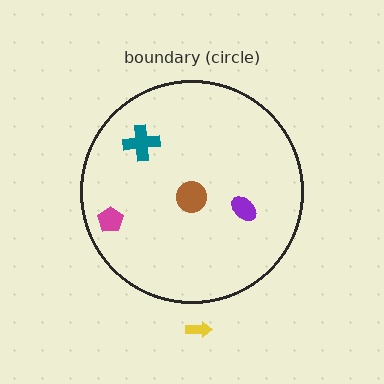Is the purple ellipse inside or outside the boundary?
Inside.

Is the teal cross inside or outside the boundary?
Inside.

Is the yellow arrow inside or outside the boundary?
Outside.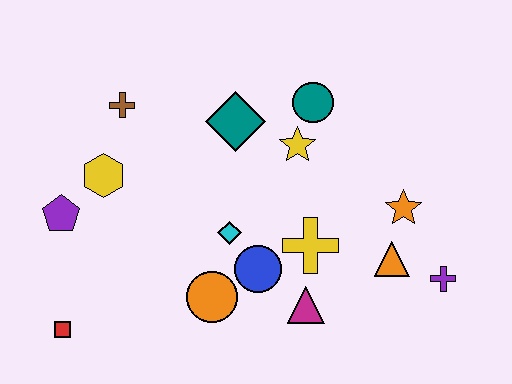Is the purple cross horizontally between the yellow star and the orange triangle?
No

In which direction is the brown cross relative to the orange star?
The brown cross is to the left of the orange star.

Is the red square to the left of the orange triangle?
Yes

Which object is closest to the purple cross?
The orange triangle is closest to the purple cross.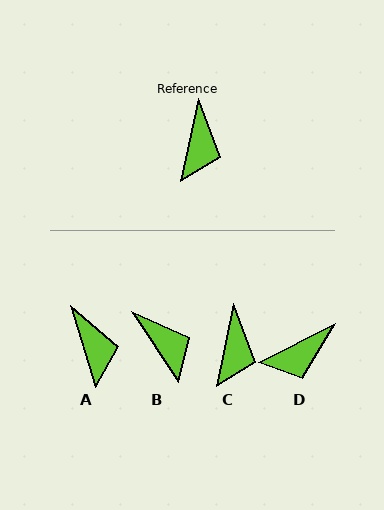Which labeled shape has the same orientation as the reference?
C.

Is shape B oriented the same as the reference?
No, it is off by about 45 degrees.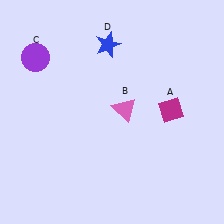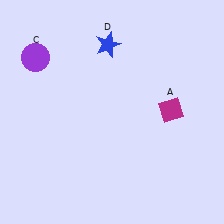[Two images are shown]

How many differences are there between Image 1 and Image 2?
There is 1 difference between the two images.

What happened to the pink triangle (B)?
The pink triangle (B) was removed in Image 2. It was in the top-right area of Image 1.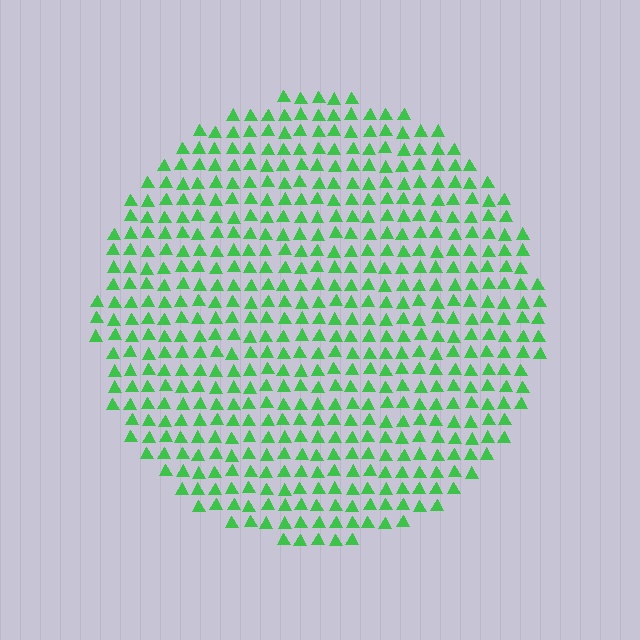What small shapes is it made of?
It is made of small triangles.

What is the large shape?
The large shape is a circle.